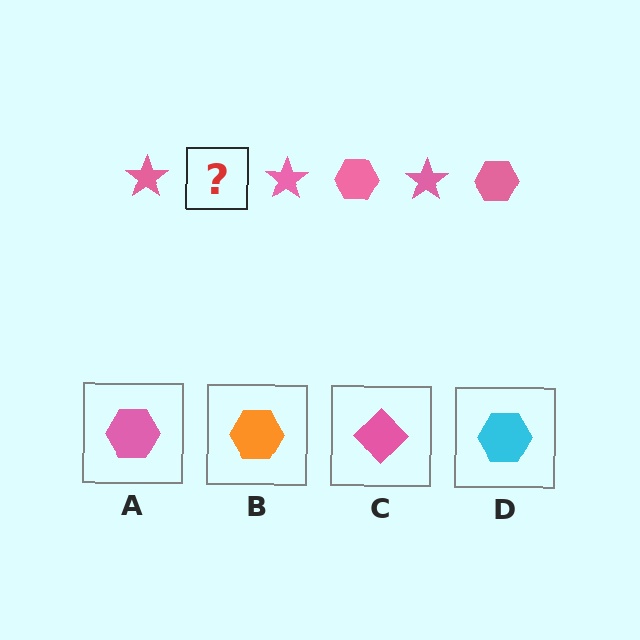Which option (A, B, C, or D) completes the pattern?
A.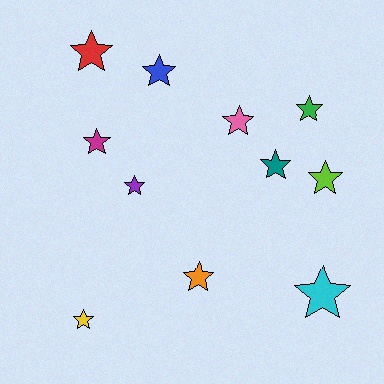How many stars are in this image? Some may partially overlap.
There are 11 stars.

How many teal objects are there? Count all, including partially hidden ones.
There is 1 teal object.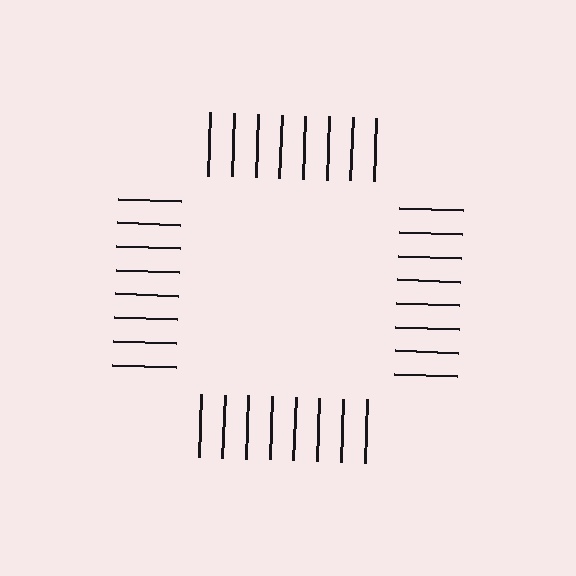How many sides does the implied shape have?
4 sides — the line-ends trace a square.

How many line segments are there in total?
32 — 8 along each of the 4 edges.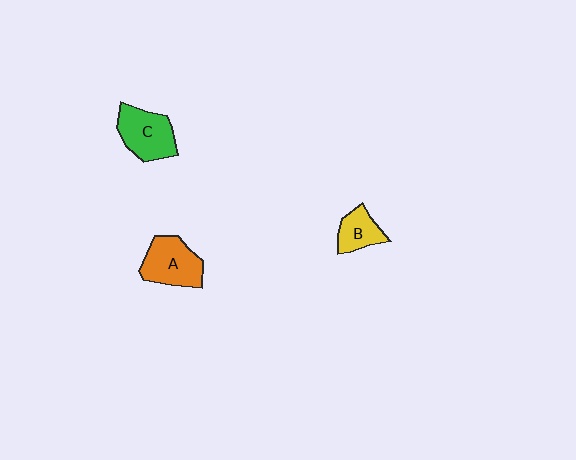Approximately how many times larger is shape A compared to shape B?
Approximately 1.6 times.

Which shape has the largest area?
Shape A (orange).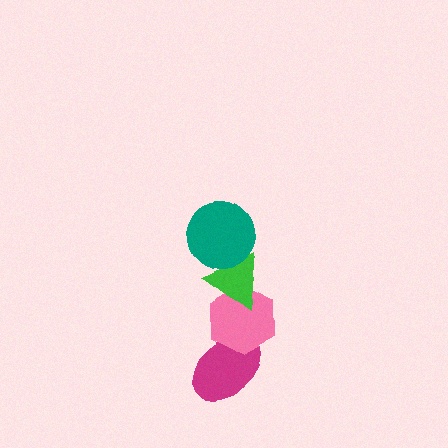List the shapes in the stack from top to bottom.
From top to bottom: the teal circle, the green triangle, the pink hexagon, the magenta ellipse.